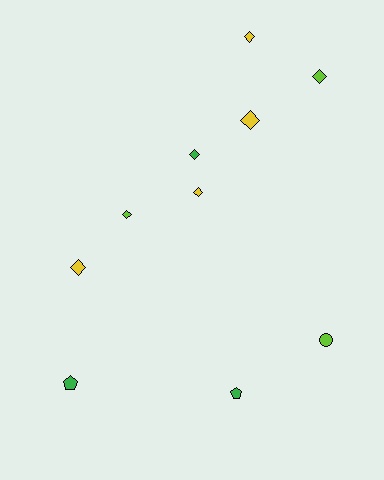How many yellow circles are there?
There are no yellow circles.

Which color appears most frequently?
Yellow, with 4 objects.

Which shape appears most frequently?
Diamond, with 7 objects.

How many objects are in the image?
There are 10 objects.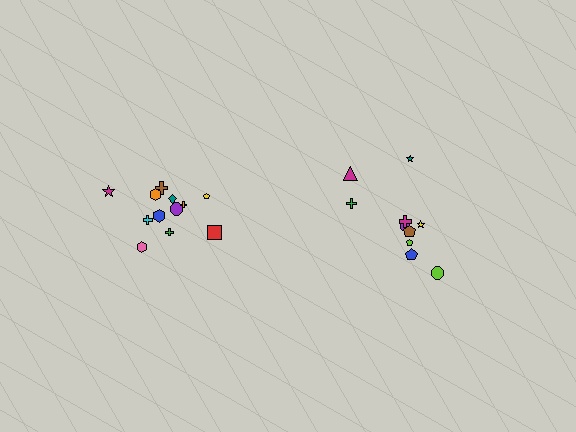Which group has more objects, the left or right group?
The left group.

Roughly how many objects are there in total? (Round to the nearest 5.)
Roughly 20 objects in total.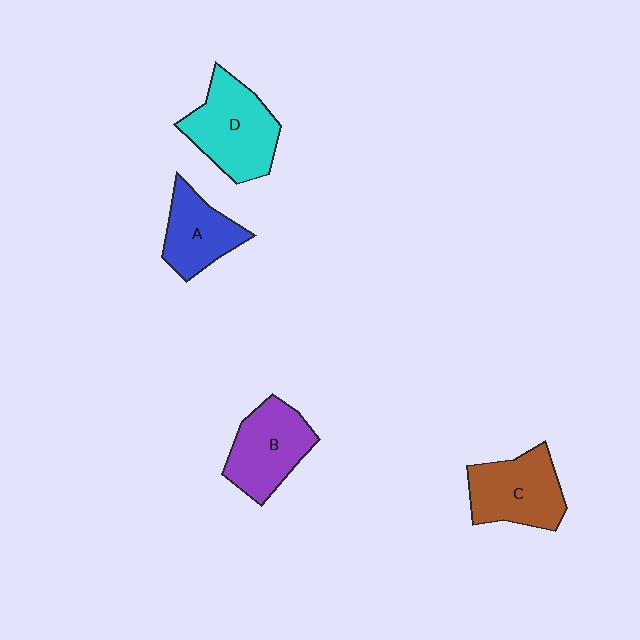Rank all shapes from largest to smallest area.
From largest to smallest: D (cyan), C (brown), B (purple), A (blue).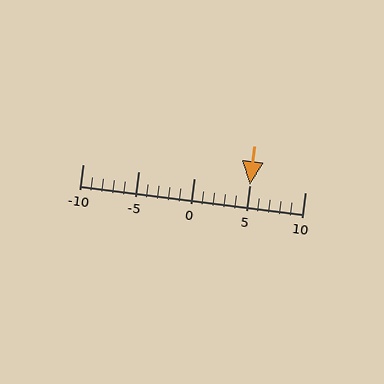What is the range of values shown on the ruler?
The ruler shows values from -10 to 10.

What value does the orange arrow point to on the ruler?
The orange arrow points to approximately 5.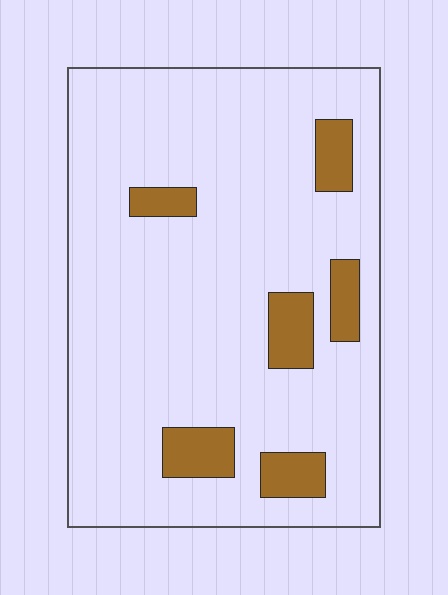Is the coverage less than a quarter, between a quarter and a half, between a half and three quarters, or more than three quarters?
Less than a quarter.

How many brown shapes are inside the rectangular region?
6.